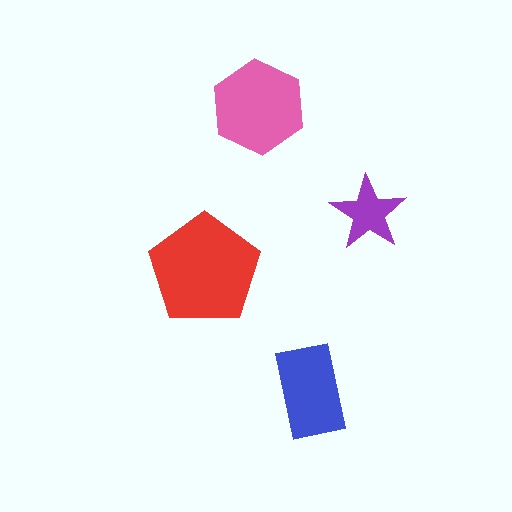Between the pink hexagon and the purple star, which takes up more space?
The pink hexagon.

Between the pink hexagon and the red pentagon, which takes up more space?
The red pentagon.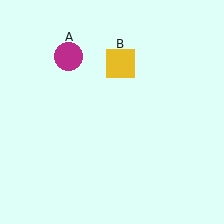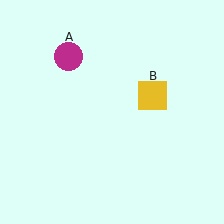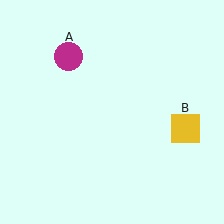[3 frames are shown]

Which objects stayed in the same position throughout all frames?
Magenta circle (object A) remained stationary.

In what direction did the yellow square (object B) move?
The yellow square (object B) moved down and to the right.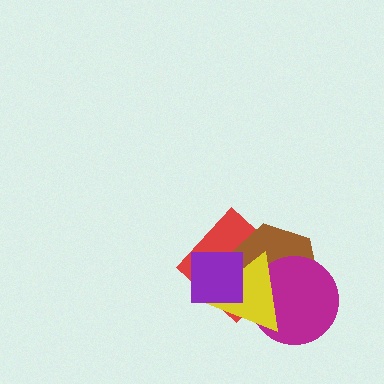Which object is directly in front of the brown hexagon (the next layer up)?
The magenta circle is directly in front of the brown hexagon.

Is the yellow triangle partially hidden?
Yes, it is partially covered by another shape.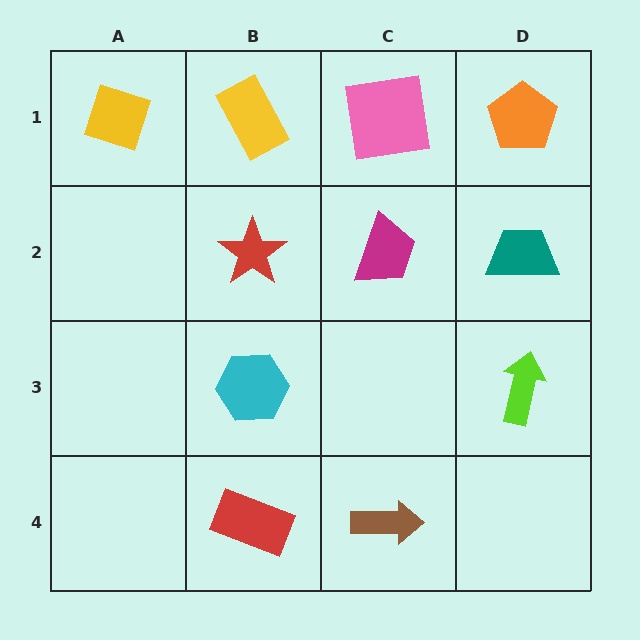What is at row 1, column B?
A yellow rectangle.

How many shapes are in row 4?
2 shapes.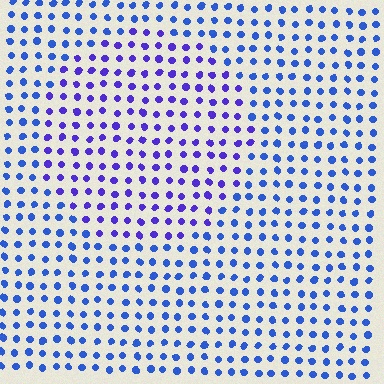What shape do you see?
I see a circle.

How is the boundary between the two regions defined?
The boundary is defined purely by a slight shift in hue (about 30 degrees). Spacing, size, and orientation are identical on both sides.